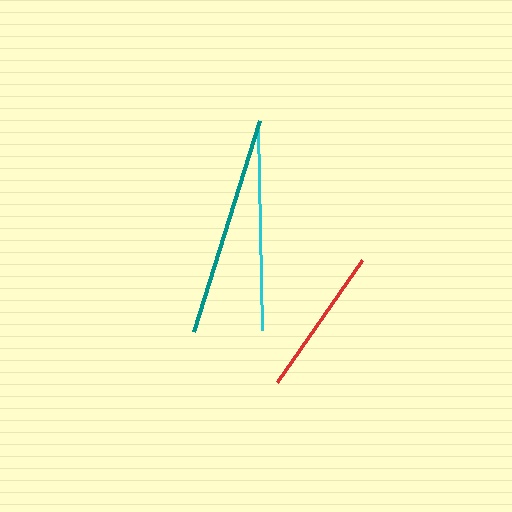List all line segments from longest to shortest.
From longest to shortest: teal, cyan, red.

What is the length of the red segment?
The red segment is approximately 148 pixels long.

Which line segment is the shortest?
The red line is the shortest at approximately 148 pixels.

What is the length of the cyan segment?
The cyan segment is approximately 202 pixels long.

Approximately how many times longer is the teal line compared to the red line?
The teal line is approximately 1.5 times the length of the red line.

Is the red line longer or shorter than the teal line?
The teal line is longer than the red line.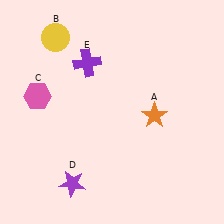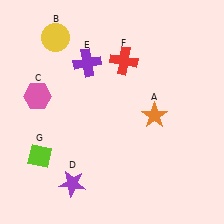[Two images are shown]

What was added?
A red cross (F), a lime diamond (G) were added in Image 2.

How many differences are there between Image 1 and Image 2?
There are 2 differences between the two images.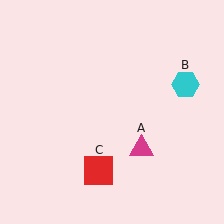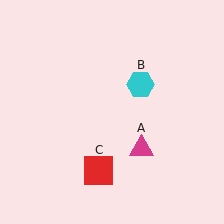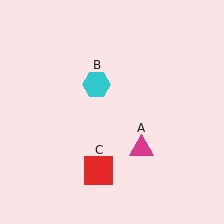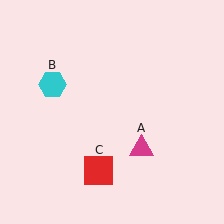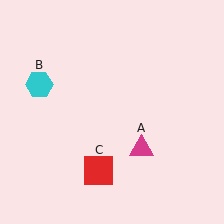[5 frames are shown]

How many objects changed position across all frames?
1 object changed position: cyan hexagon (object B).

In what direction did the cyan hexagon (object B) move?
The cyan hexagon (object B) moved left.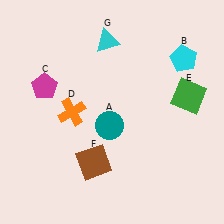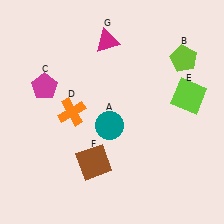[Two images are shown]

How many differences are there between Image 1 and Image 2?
There are 3 differences between the two images.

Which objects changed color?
B changed from cyan to lime. E changed from green to lime. G changed from cyan to magenta.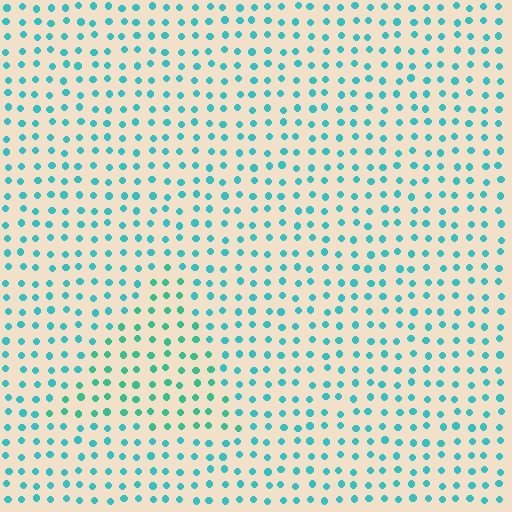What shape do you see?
I see a triangle.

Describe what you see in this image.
The image is filled with small cyan elements in a uniform arrangement. A triangle-shaped region is visible where the elements are tinted to a slightly different hue, forming a subtle color boundary.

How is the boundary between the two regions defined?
The boundary is defined purely by a slight shift in hue (about 23 degrees). Spacing, size, and orientation are identical on both sides.